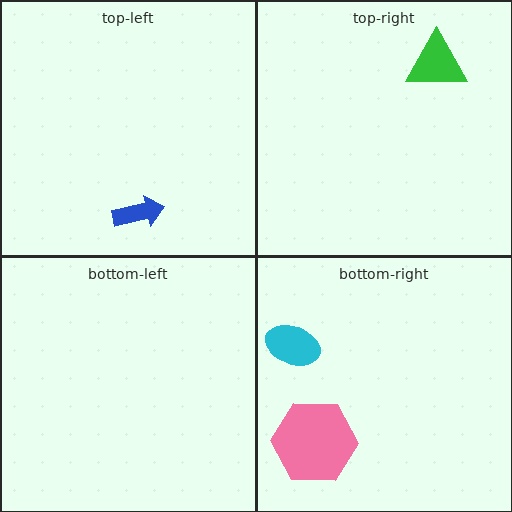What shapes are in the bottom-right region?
The pink hexagon, the cyan ellipse.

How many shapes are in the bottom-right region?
2.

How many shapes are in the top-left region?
1.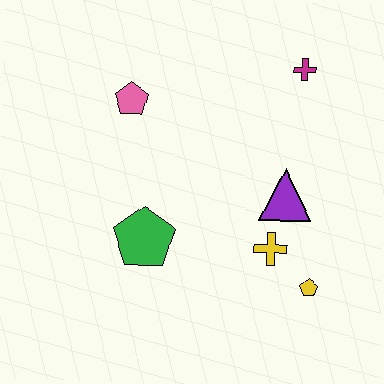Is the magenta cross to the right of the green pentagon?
Yes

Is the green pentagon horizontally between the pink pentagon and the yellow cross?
Yes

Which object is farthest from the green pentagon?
The magenta cross is farthest from the green pentagon.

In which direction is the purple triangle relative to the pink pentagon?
The purple triangle is to the right of the pink pentagon.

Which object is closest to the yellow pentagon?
The yellow cross is closest to the yellow pentagon.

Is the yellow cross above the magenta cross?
No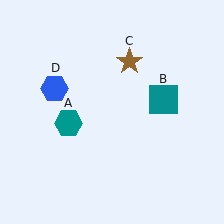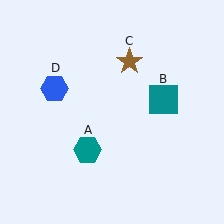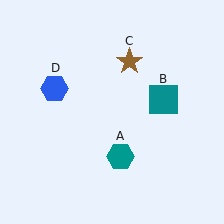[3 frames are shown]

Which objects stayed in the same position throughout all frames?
Teal square (object B) and brown star (object C) and blue hexagon (object D) remained stationary.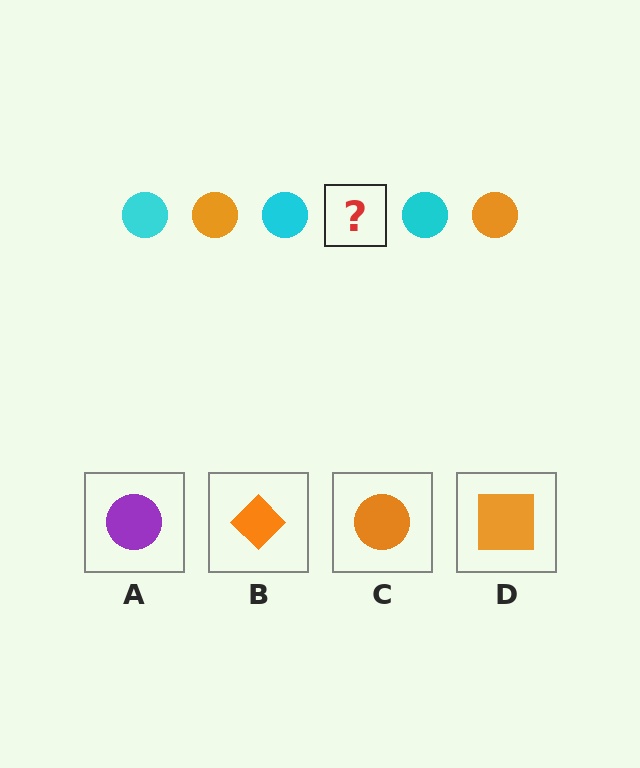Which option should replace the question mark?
Option C.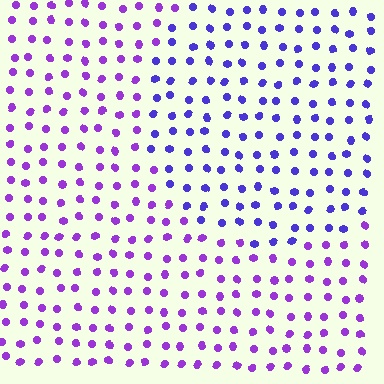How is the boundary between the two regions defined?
The boundary is defined purely by a slight shift in hue (about 30 degrees). Spacing, size, and orientation are identical on both sides.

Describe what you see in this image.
The image is filled with small purple elements in a uniform arrangement. A circle-shaped region is visible where the elements are tinted to a slightly different hue, forming a subtle color boundary.